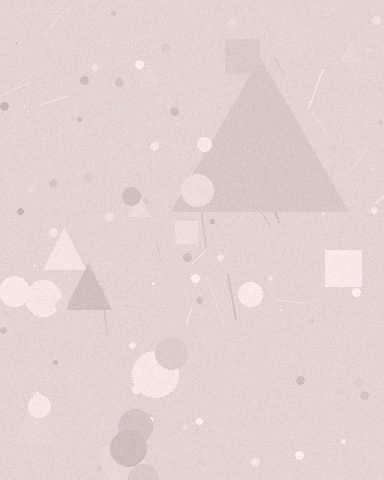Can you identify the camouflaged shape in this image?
The camouflaged shape is a triangle.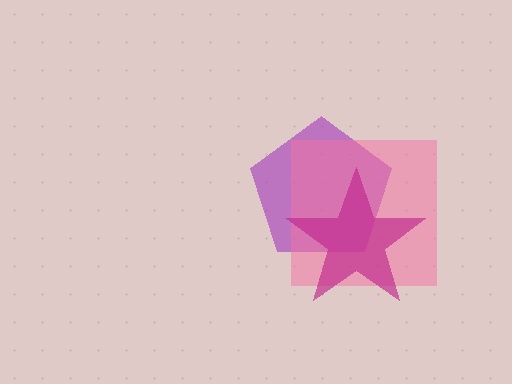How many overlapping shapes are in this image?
There are 3 overlapping shapes in the image.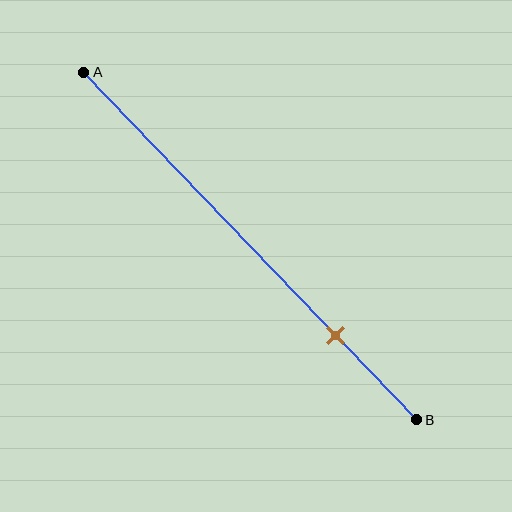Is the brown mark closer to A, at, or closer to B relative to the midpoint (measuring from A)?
The brown mark is closer to point B than the midpoint of segment AB.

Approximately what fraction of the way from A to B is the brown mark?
The brown mark is approximately 75% of the way from A to B.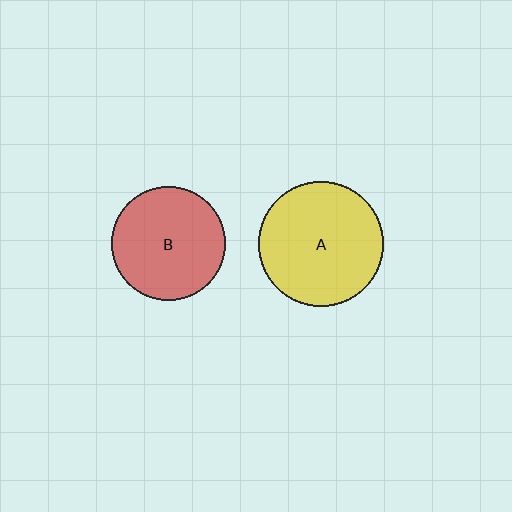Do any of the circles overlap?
No, none of the circles overlap.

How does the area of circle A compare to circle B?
Approximately 1.2 times.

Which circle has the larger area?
Circle A (yellow).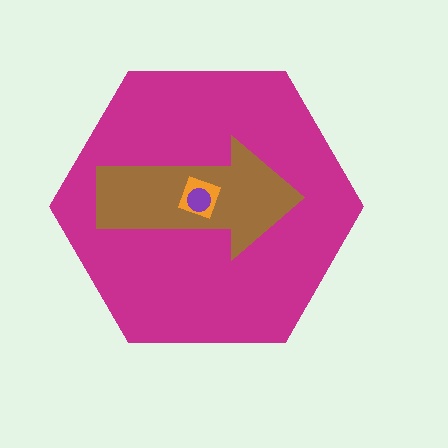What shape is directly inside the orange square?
The purple circle.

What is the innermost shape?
The purple circle.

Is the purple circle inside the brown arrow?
Yes.